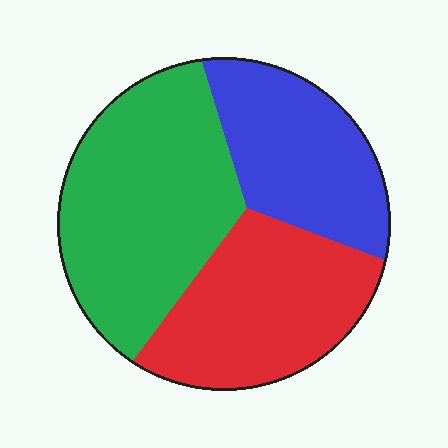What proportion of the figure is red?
Red takes up between a sixth and a third of the figure.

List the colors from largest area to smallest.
From largest to smallest: green, red, blue.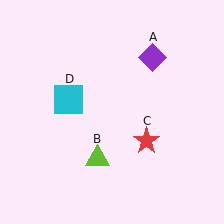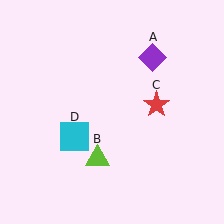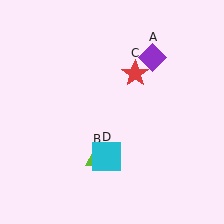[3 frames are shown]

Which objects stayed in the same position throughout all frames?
Purple diamond (object A) and lime triangle (object B) remained stationary.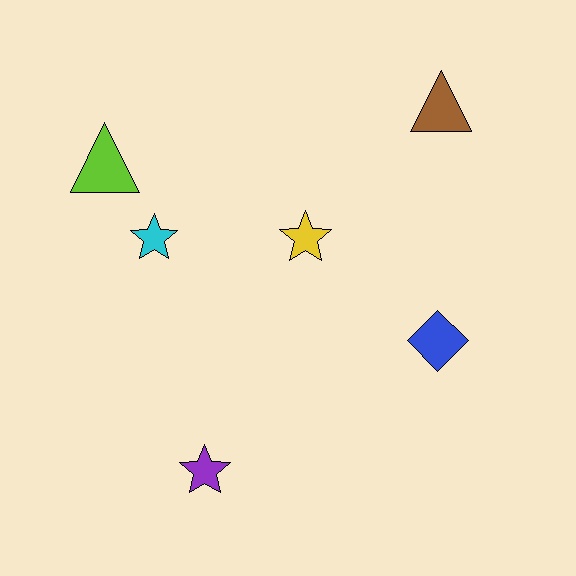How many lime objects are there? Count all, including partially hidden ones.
There is 1 lime object.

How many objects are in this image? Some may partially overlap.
There are 6 objects.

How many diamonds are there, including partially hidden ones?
There is 1 diamond.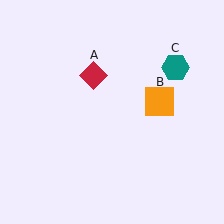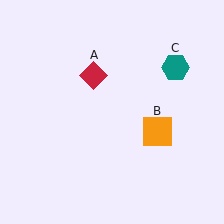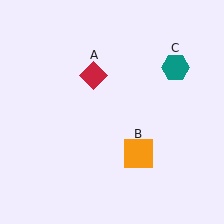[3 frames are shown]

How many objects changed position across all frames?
1 object changed position: orange square (object B).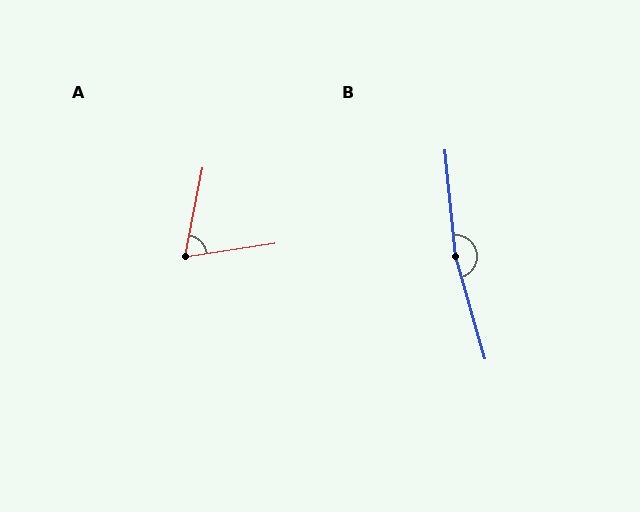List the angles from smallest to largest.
A (70°), B (169°).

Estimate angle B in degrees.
Approximately 169 degrees.